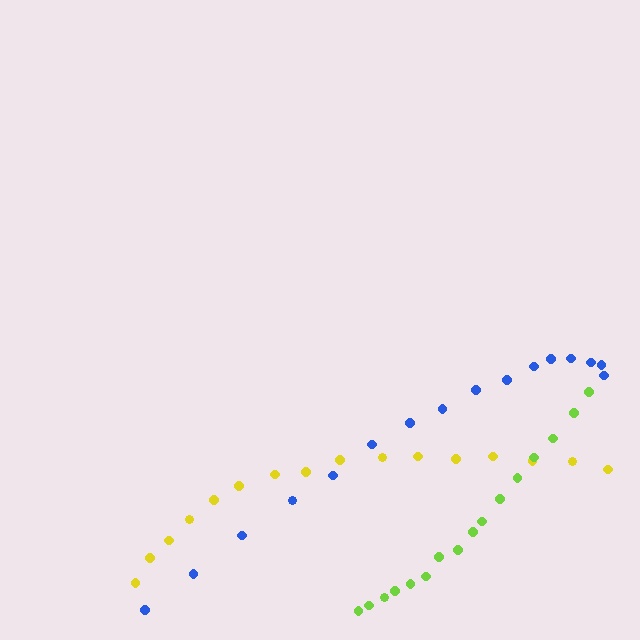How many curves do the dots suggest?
There are 3 distinct paths.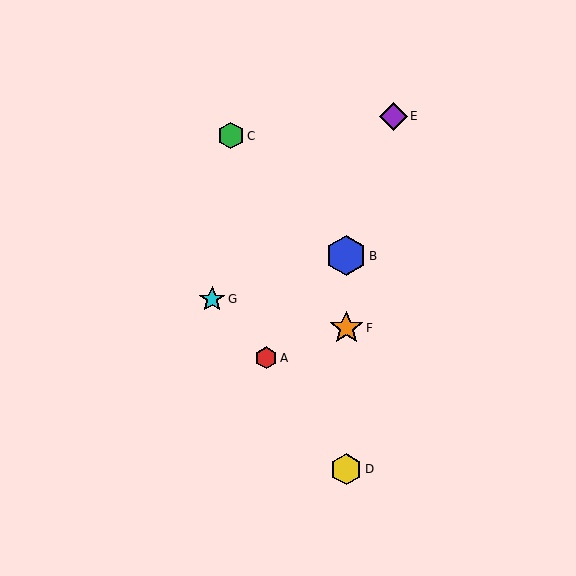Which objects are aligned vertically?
Objects B, D, F are aligned vertically.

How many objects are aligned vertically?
3 objects (B, D, F) are aligned vertically.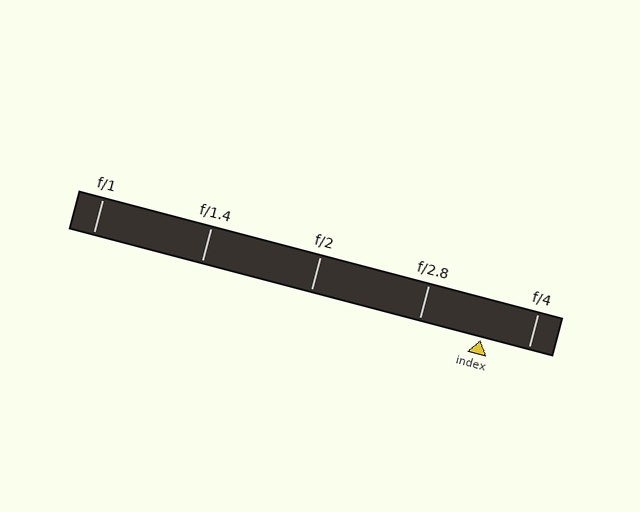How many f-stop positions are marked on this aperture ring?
There are 5 f-stop positions marked.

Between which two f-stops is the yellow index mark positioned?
The index mark is between f/2.8 and f/4.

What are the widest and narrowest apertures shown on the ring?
The widest aperture shown is f/1 and the narrowest is f/4.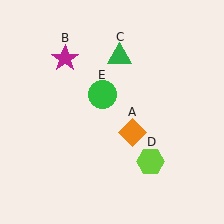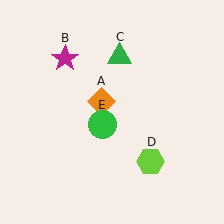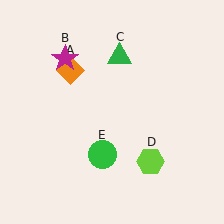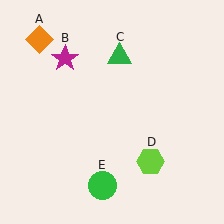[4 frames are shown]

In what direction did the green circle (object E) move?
The green circle (object E) moved down.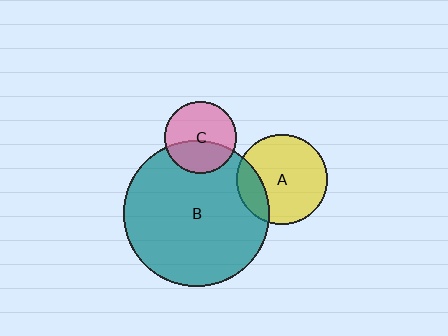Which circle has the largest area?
Circle B (teal).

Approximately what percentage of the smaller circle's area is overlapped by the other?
Approximately 40%.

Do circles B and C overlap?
Yes.